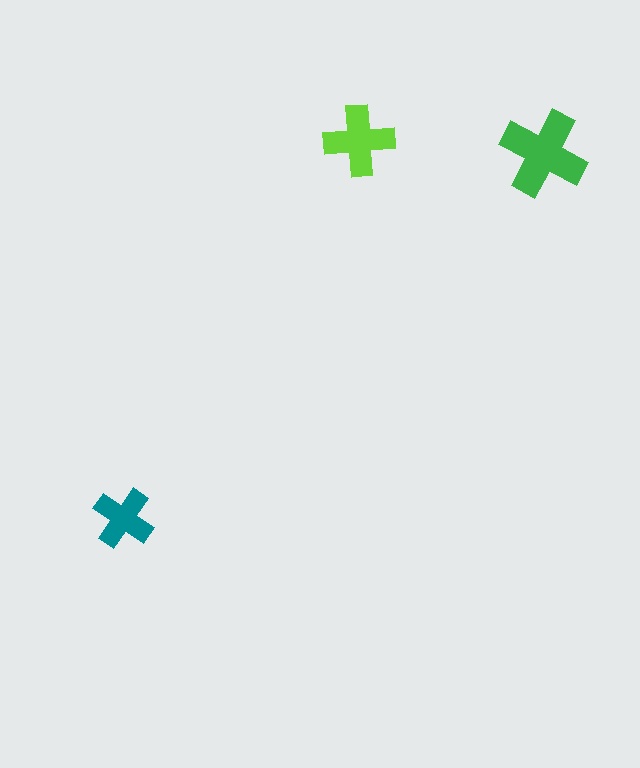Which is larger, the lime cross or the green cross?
The green one.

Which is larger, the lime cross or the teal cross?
The lime one.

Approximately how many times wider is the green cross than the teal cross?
About 1.5 times wider.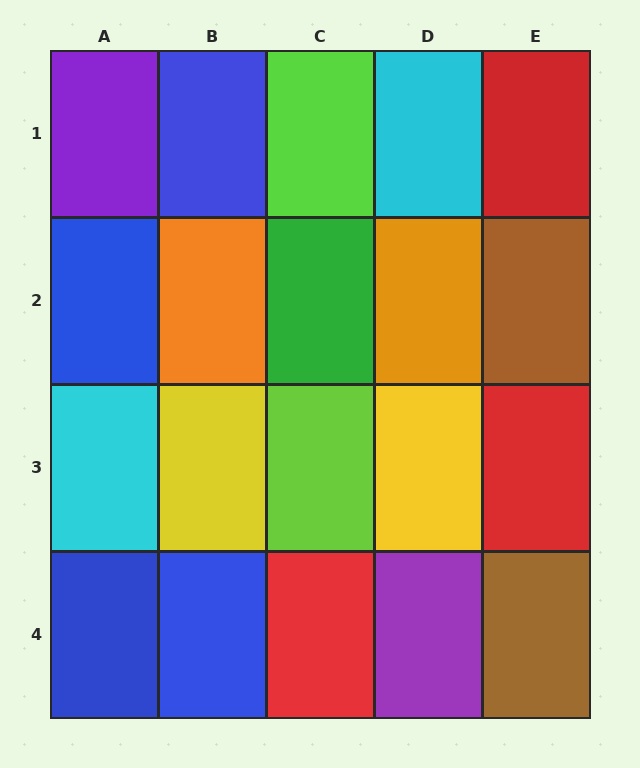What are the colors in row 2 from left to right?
Blue, orange, green, orange, brown.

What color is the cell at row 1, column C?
Lime.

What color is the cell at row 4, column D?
Purple.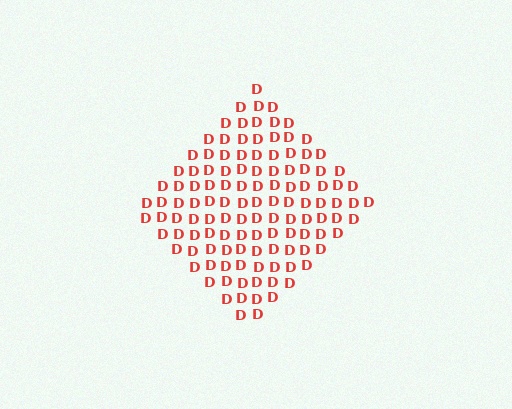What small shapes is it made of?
It is made of small letter D's.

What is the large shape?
The large shape is a diamond.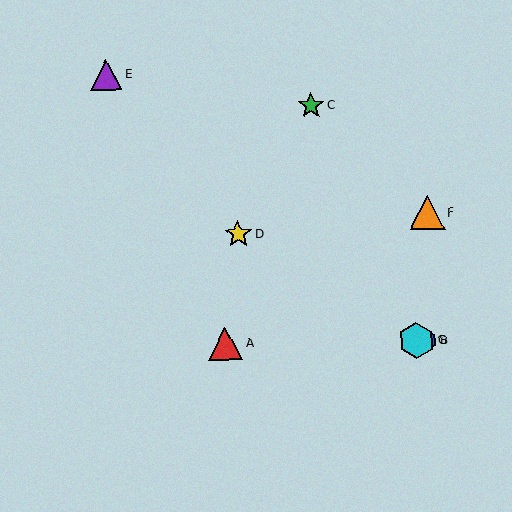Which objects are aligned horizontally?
Objects A, B, G are aligned horizontally.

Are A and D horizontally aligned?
No, A is at y≈344 and D is at y≈234.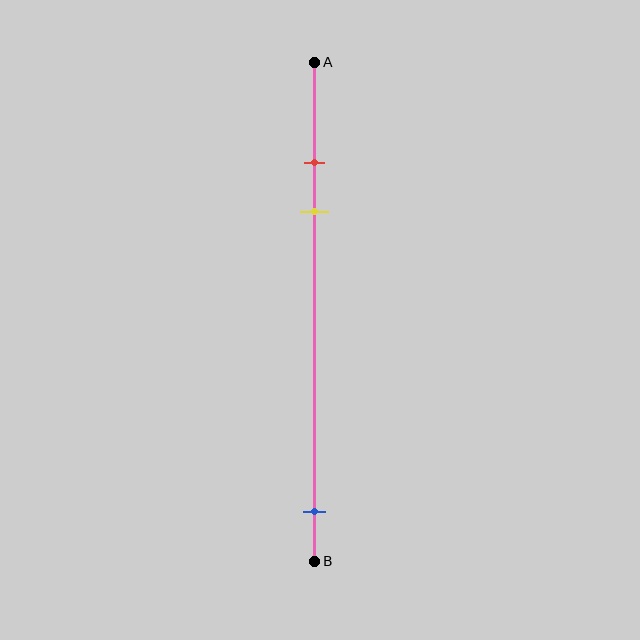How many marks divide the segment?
There are 3 marks dividing the segment.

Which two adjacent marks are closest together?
The red and yellow marks are the closest adjacent pair.